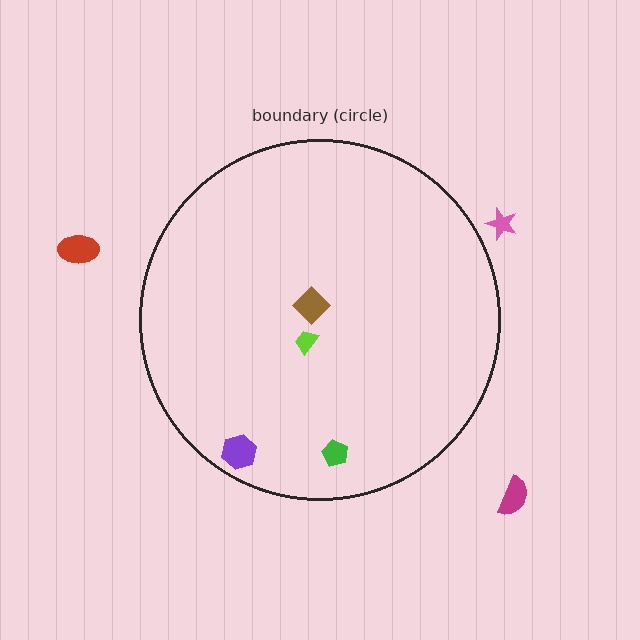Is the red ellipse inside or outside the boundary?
Outside.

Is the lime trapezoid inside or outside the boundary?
Inside.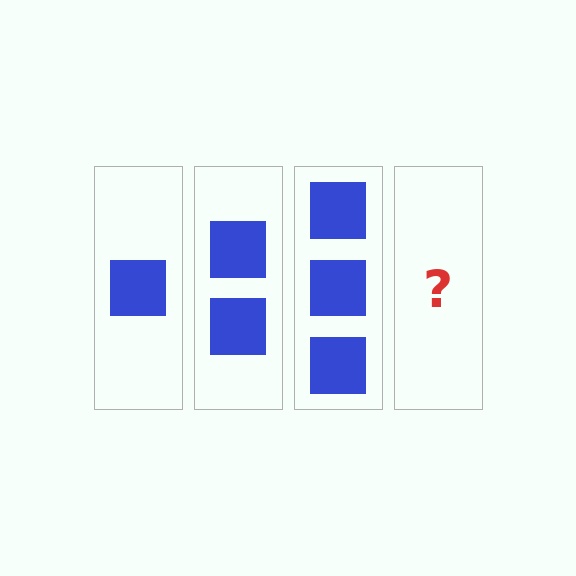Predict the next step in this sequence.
The next step is 4 squares.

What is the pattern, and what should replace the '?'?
The pattern is that each step adds one more square. The '?' should be 4 squares.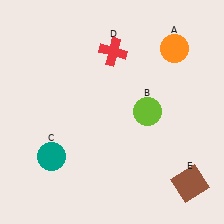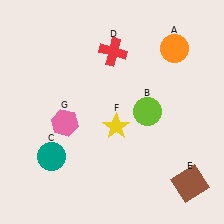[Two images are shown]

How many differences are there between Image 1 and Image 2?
There are 2 differences between the two images.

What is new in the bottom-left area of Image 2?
A pink hexagon (G) was added in the bottom-left area of Image 2.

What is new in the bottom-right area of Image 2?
A yellow star (F) was added in the bottom-right area of Image 2.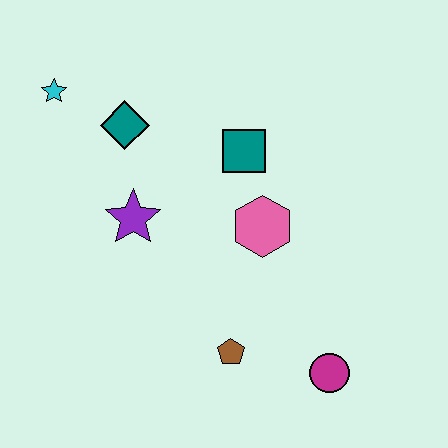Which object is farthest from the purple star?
The magenta circle is farthest from the purple star.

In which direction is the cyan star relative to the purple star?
The cyan star is above the purple star.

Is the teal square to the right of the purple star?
Yes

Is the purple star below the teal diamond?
Yes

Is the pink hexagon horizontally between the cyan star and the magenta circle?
Yes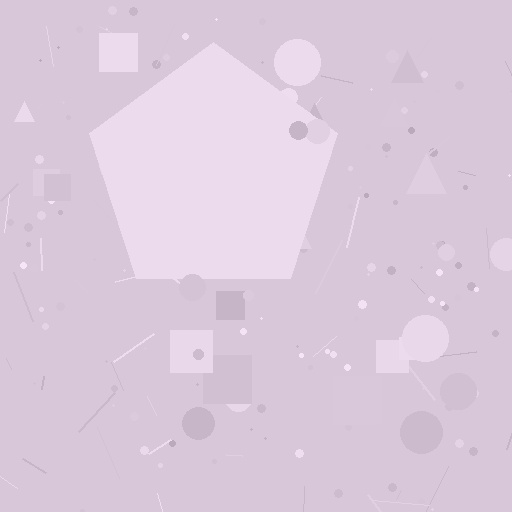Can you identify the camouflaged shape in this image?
The camouflaged shape is a pentagon.